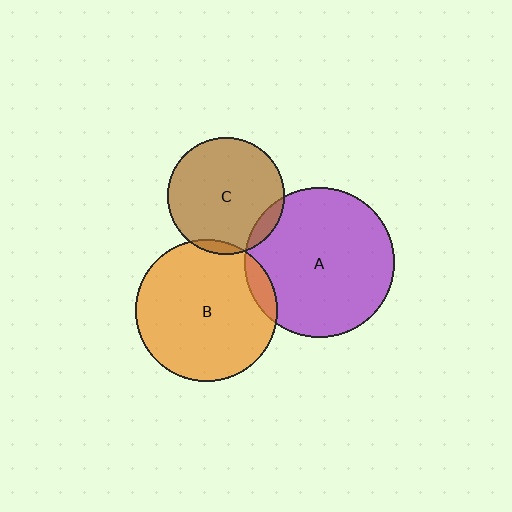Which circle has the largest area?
Circle A (purple).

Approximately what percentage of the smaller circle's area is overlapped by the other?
Approximately 5%.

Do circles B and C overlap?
Yes.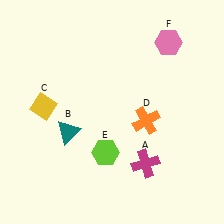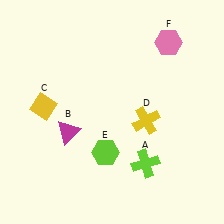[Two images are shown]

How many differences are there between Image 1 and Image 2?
There are 3 differences between the two images.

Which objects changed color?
A changed from magenta to lime. B changed from teal to magenta. D changed from orange to yellow.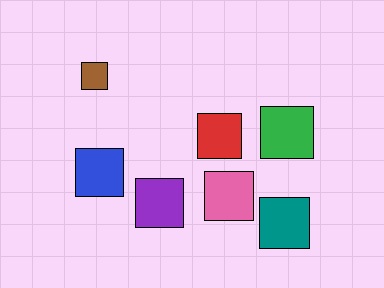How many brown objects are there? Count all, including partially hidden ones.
There is 1 brown object.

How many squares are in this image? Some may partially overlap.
There are 7 squares.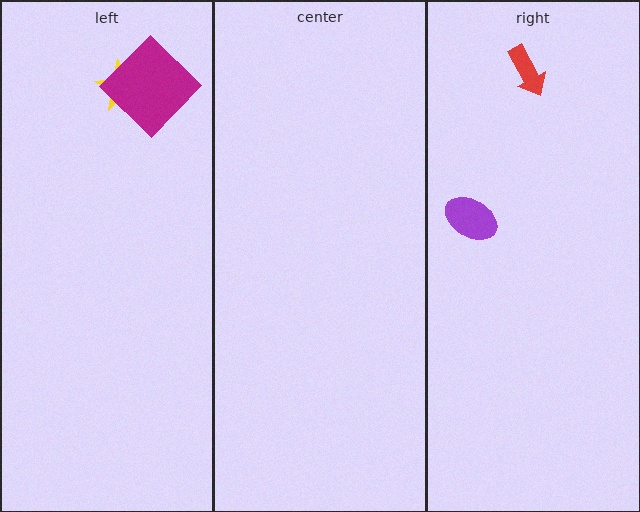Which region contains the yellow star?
The left region.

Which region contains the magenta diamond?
The left region.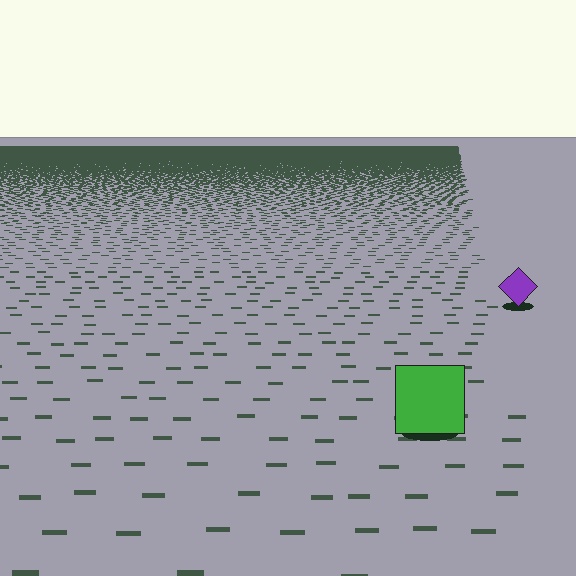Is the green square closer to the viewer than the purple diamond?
Yes. The green square is closer — you can tell from the texture gradient: the ground texture is coarser near it.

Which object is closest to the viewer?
The green square is closest. The texture marks near it are larger and more spread out.